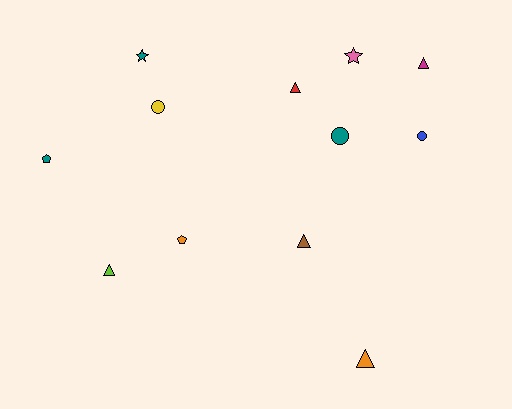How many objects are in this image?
There are 12 objects.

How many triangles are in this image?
There are 5 triangles.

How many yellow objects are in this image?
There is 1 yellow object.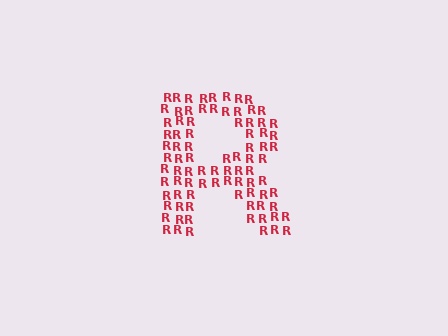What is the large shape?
The large shape is the letter R.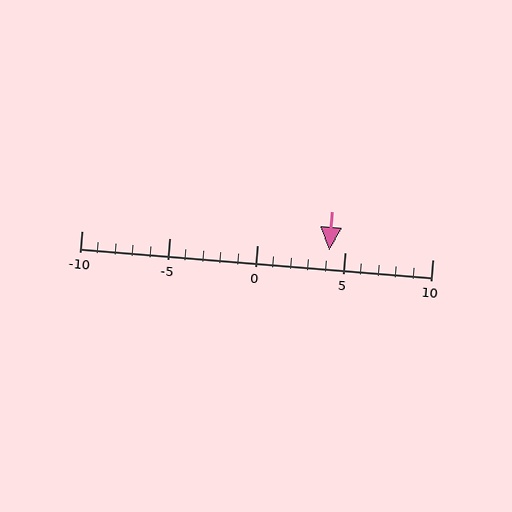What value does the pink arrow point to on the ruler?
The pink arrow points to approximately 4.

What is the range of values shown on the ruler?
The ruler shows values from -10 to 10.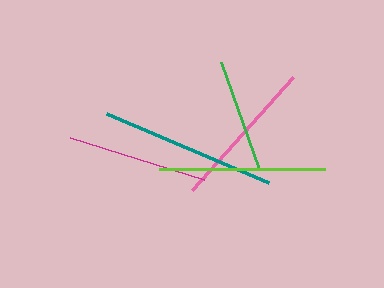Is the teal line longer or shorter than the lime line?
The teal line is longer than the lime line.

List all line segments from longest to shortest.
From longest to shortest: teal, lime, pink, magenta, green.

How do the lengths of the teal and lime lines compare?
The teal and lime lines are approximately the same length.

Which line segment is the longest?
The teal line is the longest at approximately 176 pixels.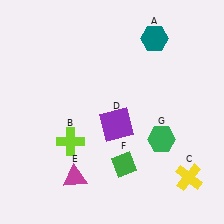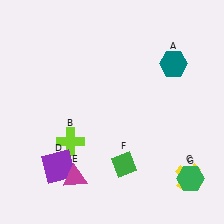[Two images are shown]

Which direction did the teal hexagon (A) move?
The teal hexagon (A) moved down.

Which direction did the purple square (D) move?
The purple square (D) moved left.